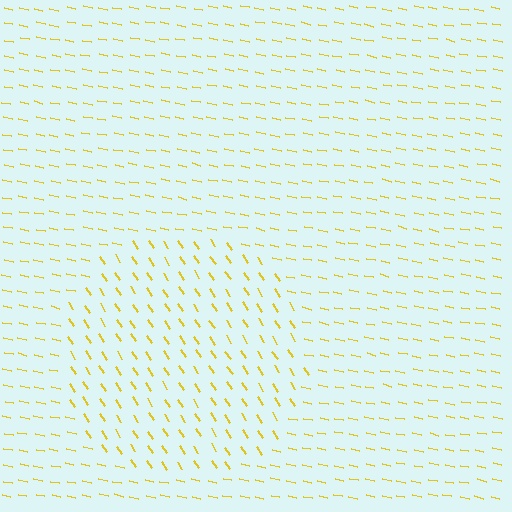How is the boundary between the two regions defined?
The boundary is defined purely by a change in line orientation (approximately 45 degrees difference). All lines are the same color and thickness.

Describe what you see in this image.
The image is filled with small yellow line segments. A circle region in the image has lines oriented differently from the surrounding lines, creating a visible texture boundary.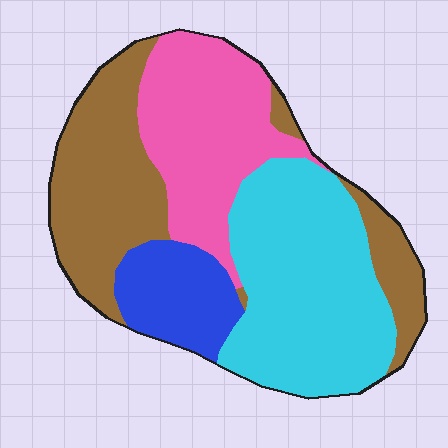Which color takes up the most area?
Cyan, at roughly 35%.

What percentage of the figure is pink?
Pink covers 24% of the figure.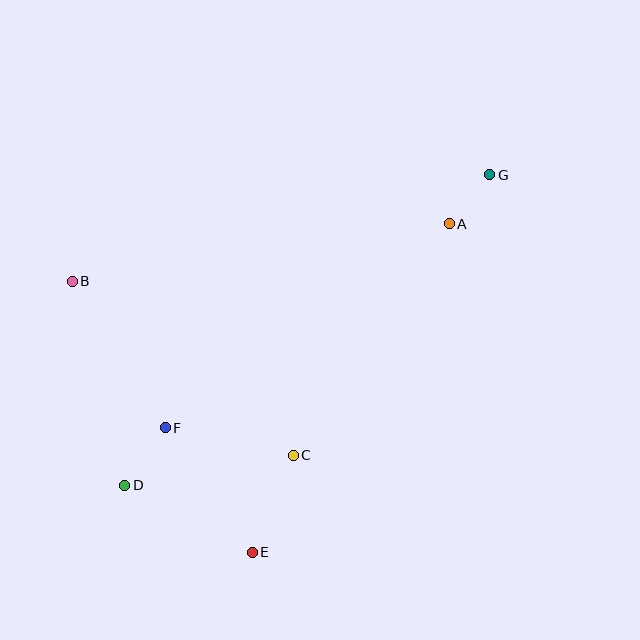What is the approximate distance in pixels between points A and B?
The distance between A and B is approximately 382 pixels.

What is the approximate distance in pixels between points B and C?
The distance between B and C is approximately 281 pixels.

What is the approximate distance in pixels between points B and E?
The distance between B and E is approximately 325 pixels.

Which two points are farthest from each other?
Points D and G are farthest from each other.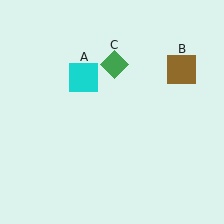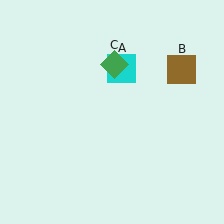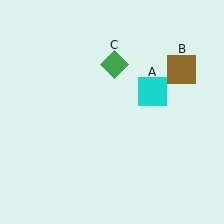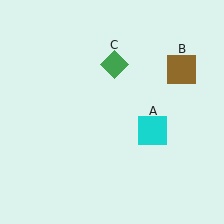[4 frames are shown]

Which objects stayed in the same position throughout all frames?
Brown square (object B) and green diamond (object C) remained stationary.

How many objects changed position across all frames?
1 object changed position: cyan square (object A).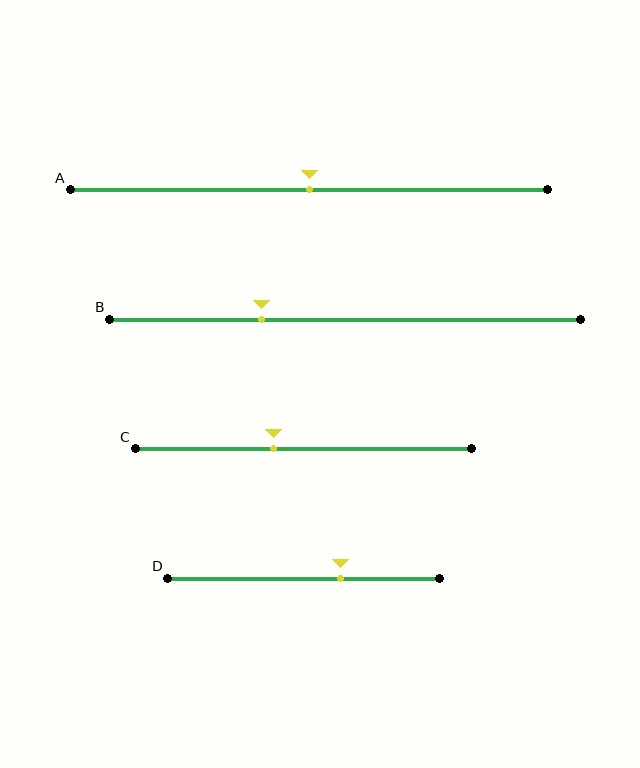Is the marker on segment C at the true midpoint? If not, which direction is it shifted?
No, the marker on segment C is shifted to the left by about 9% of the segment length.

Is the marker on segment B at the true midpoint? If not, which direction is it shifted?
No, the marker on segment B is shifted to the left by about 18% of the segment length.